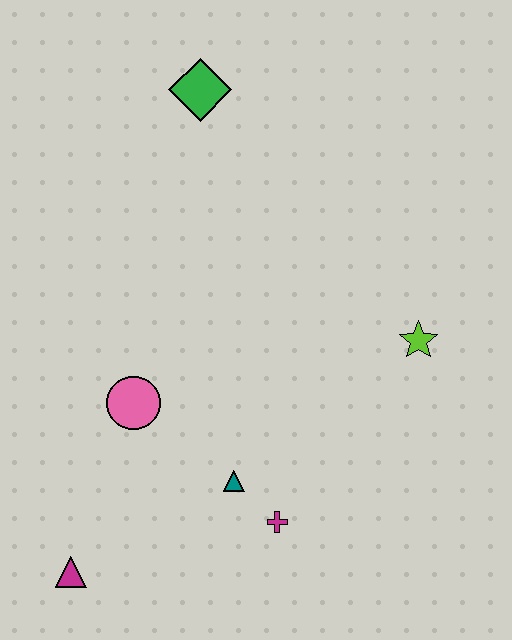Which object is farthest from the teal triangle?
The green diamond is farthest from the teal triangle.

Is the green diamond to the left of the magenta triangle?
No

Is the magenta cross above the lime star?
No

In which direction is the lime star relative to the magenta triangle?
The lime star is to the right of the magenta triangle.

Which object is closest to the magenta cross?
The teal triangle is closest to the magenta cross.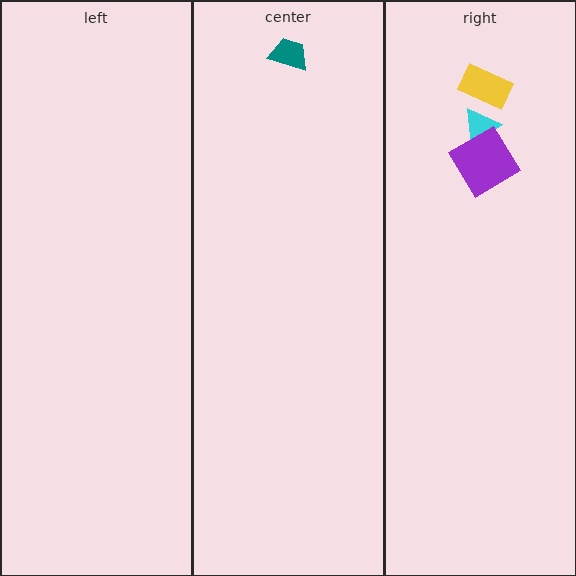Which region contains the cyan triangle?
The right region.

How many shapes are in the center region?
1.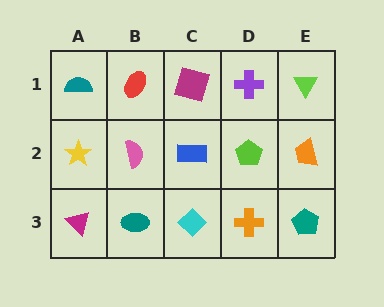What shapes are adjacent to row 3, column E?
An orange trapezoid (row 2, column E), an orange cross (row 3, column D).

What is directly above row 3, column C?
A blue rectangle.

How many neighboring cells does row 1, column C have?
3.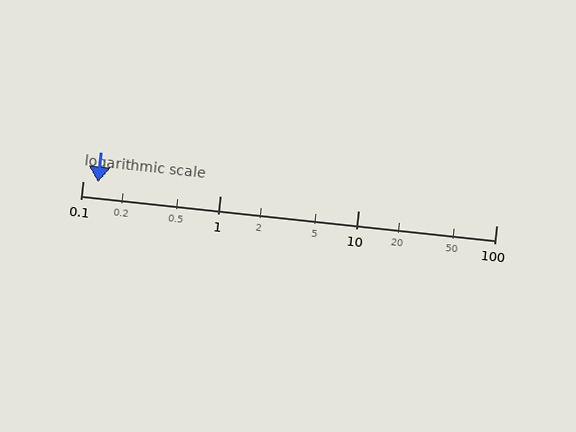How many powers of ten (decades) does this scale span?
The scale spans 3 decades, from 0.1 to 100.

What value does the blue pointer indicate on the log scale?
The pointer indicates approximately 0.13.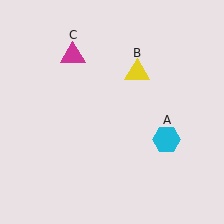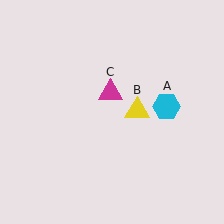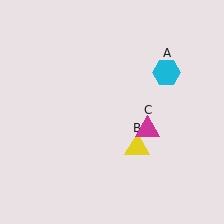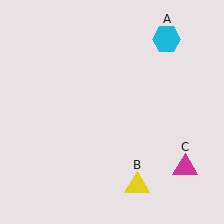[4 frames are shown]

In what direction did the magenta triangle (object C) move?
The magenta triangle (object C) moved down and to the right.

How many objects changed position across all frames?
3 objects changed position: cyan hexagon (object A), yellow triangle (object B), magenta triangle (object C).